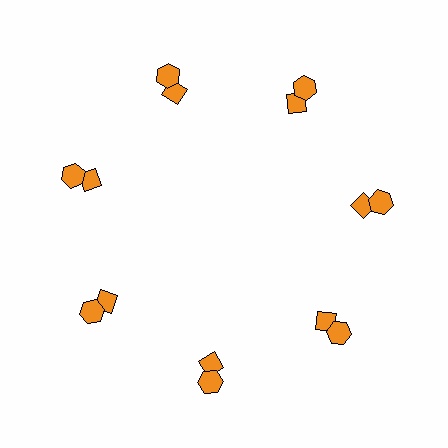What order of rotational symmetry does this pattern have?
This pattern has 7-fold rotational symmetry.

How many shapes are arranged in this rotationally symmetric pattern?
There are 14 shapes, arranged in 7 groups of 2.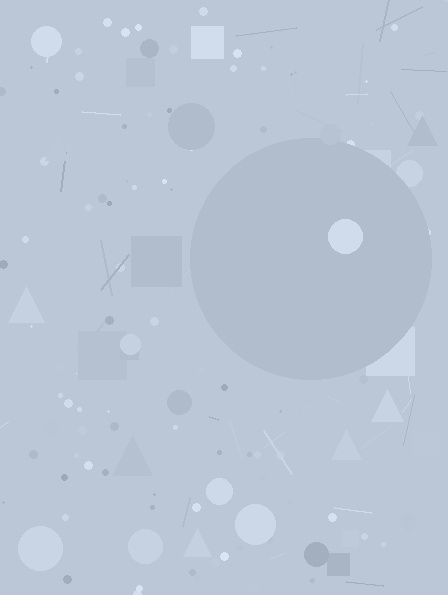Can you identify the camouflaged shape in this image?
The camouflaged shape is a circle.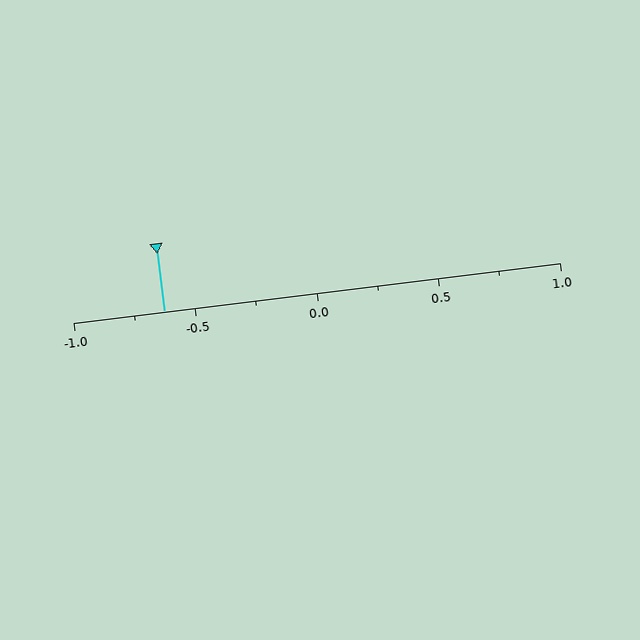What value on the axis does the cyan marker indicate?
The marker indicates approximately -0.62.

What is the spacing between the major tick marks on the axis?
The major ticks are spaced 0.5 apart.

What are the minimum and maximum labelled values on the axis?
The axis runs from -1.0 to 1.0.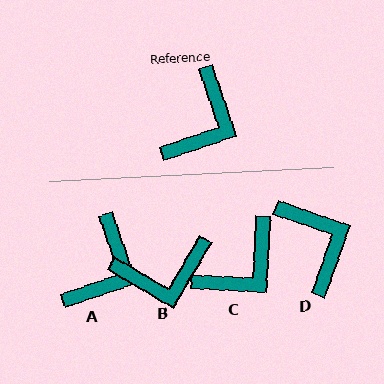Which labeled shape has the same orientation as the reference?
A.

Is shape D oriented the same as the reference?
No, it is off by about 53 degrees.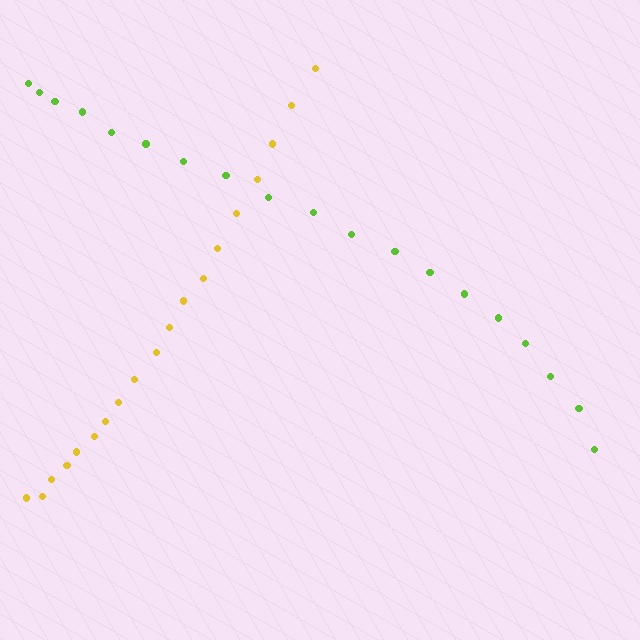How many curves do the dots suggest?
There are 2 distinct paths.